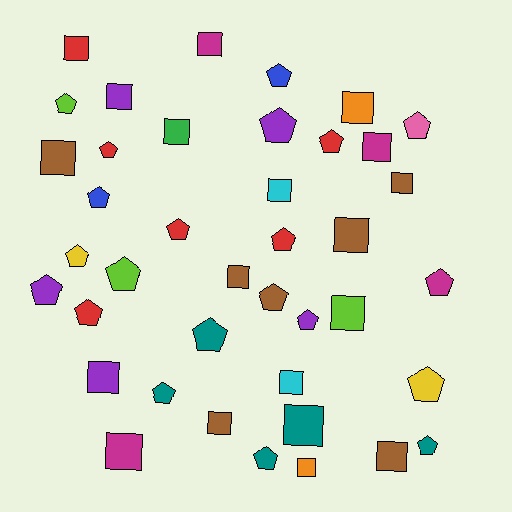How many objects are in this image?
There are 40 objects.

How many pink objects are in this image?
There is 1 pink object.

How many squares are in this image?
There are 19 squares.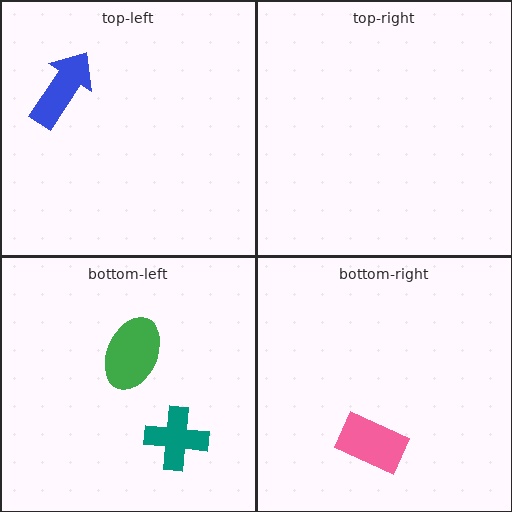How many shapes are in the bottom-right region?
1.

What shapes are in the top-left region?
The blue arrow.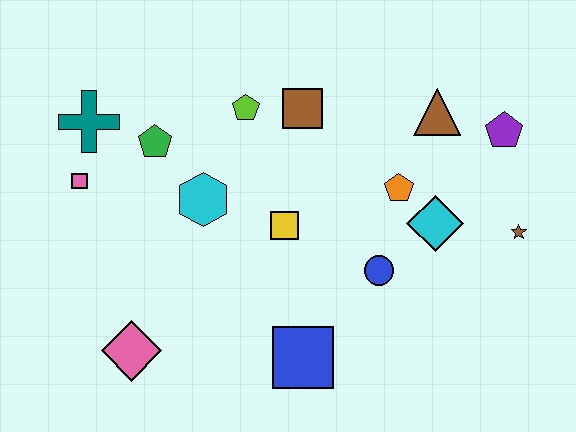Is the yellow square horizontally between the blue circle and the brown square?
No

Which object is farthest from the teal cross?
The brown star is farthest from the teal cross.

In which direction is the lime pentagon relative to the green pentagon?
The lime pentagon is to the right of the green pentagon.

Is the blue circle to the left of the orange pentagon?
Yes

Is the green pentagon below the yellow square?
No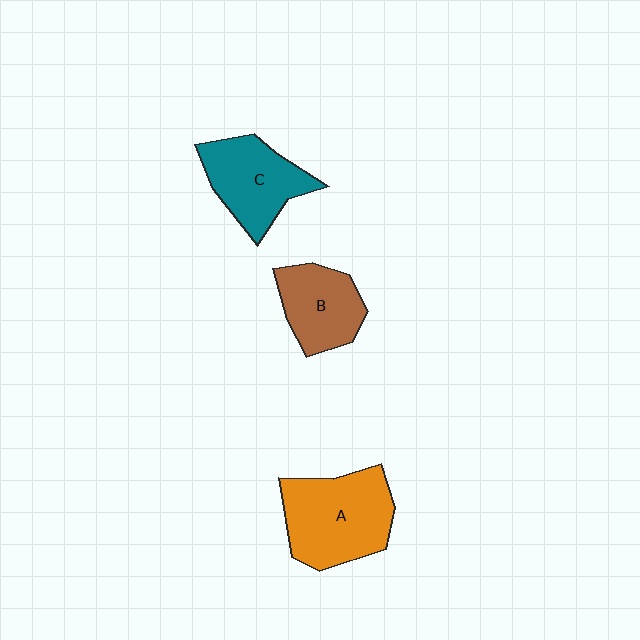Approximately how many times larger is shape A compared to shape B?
Approximately 1.5 times.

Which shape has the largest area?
Shape A (orange).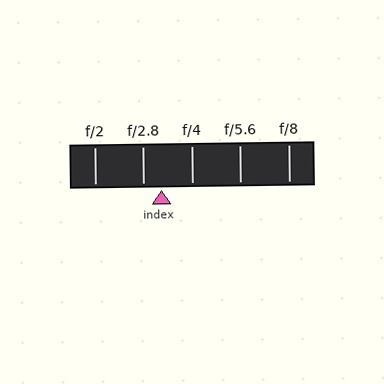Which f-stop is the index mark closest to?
The index mark is closest to f/2.8.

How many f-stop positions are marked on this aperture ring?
There are 5 f-stop positions marked.